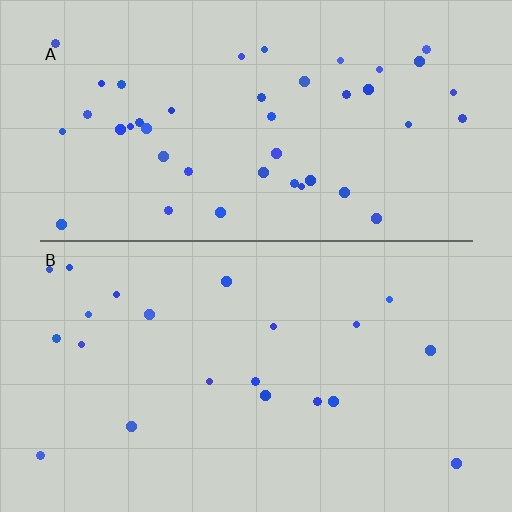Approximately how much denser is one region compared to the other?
Approximately 2.1× — region A over region B.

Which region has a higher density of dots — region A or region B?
A (the top).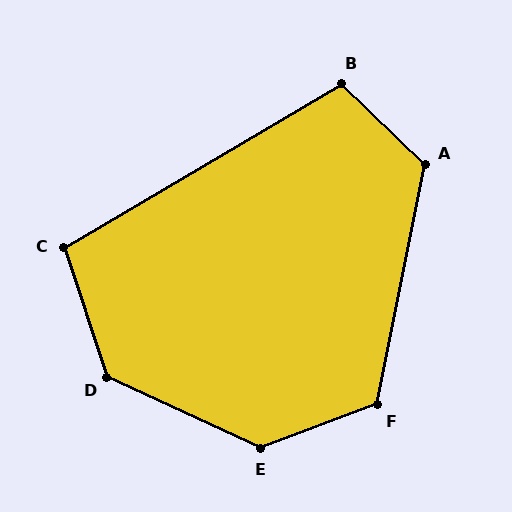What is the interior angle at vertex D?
Approximately 133 degrees (obtuse).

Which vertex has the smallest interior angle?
C, at approximately 102 degrees.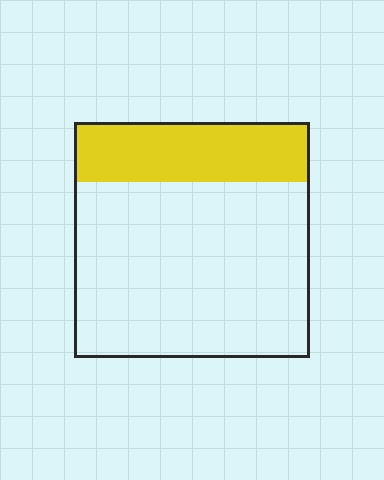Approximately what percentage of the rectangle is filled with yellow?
Approximately 25%.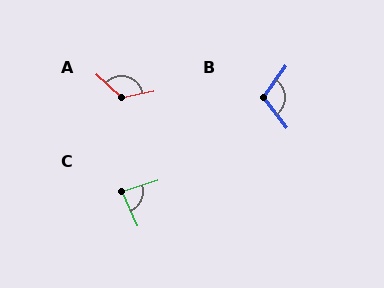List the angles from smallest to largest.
C (82°), B (107°), A (127°).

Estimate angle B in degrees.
Approximately 107 degrees.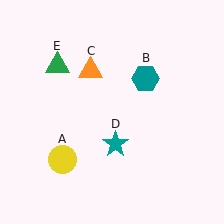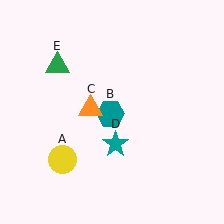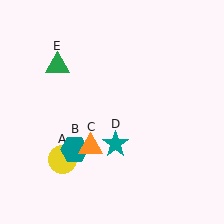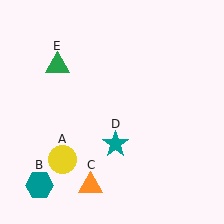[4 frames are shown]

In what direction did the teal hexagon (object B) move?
The teal hexagon (object B) moved down and to the left.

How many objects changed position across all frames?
2 objects changed position: teal hexagon (object B), orange triangle (object C).